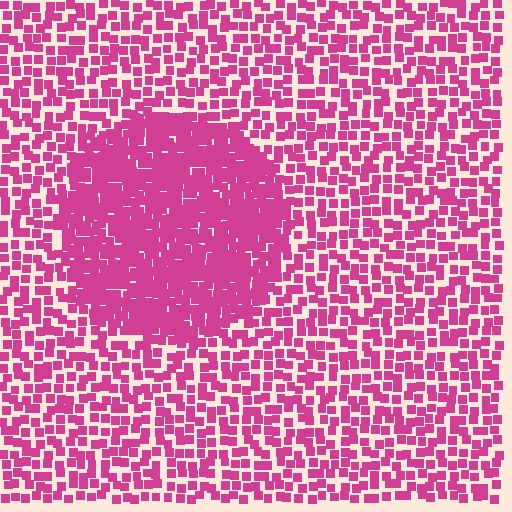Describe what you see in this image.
The image contains small magenta elements arranged at two different densities. A circle-shaped region is visible where the elements are more densely packed than the surrounding area.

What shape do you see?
I see a circle.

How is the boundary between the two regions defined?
The boundary is defined by a change in element density (approximately 2.1x ratio). All elements are the same color, size, and shape.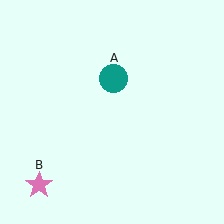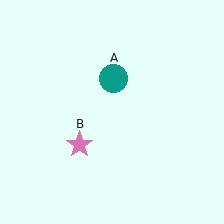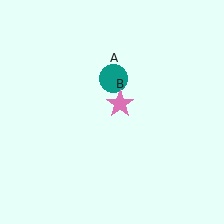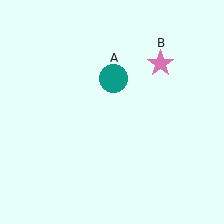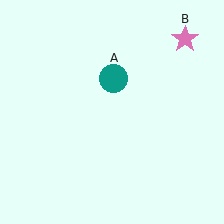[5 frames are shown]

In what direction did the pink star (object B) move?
The pink star (object B) moved up and to the right.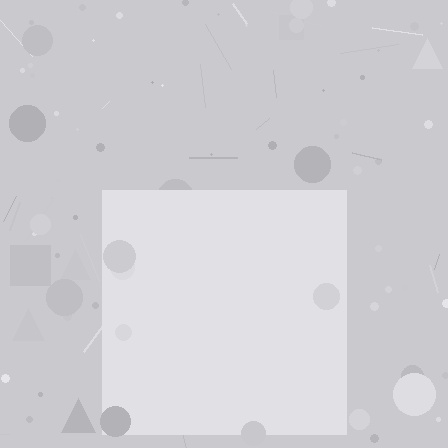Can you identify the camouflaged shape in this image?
The camouflaged shape is a square.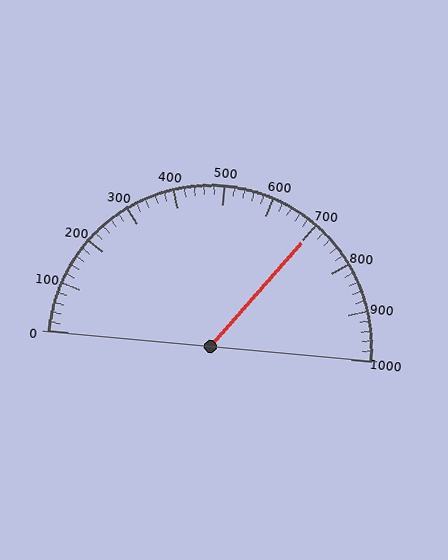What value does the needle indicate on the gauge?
The needle indicates approximately 700.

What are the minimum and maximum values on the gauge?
The gauge ranges from 0 to 1000.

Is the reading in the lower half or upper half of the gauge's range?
The reading is in the upper half of the range (0 to 1000).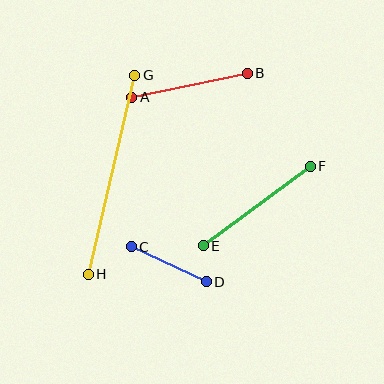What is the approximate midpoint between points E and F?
The midpoint is at approximately (257, 206) pixels.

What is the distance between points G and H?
The distance is approximately 204 pixels.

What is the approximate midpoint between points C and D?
The midpoint is at approximately (169, 264) pixels.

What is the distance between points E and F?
The distance is approximately 133 pixels.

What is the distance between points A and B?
The distance is approximately 118 pixels.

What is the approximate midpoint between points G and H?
The midpoint is at approximately (111, 175) pixels.